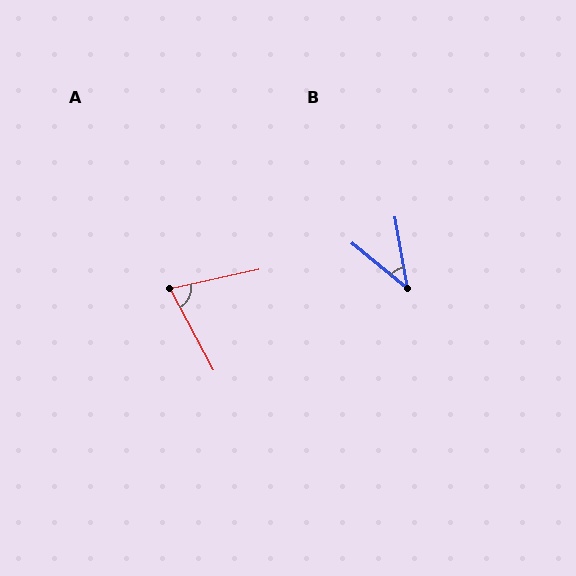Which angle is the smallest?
B, at approximately 41 degrees.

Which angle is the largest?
A, at approximately 74 degrees.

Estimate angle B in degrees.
Approximately 41 degrees.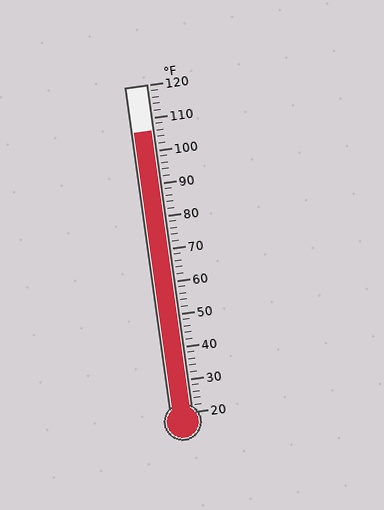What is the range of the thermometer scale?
The thermometer scale ranges from 20°F to 120°F.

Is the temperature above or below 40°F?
The temperature is above 40°F.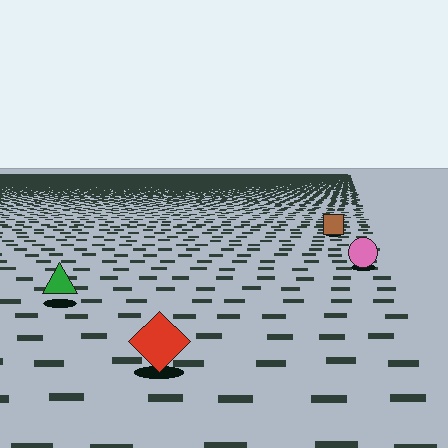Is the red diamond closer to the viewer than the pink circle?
Yes. The red diamond is closer — you can tell from the texture gradient: the ground texture is coarser near it.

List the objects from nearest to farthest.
From nearest to farthest: the red diamond, the green triangle, the pink circle, the brown square.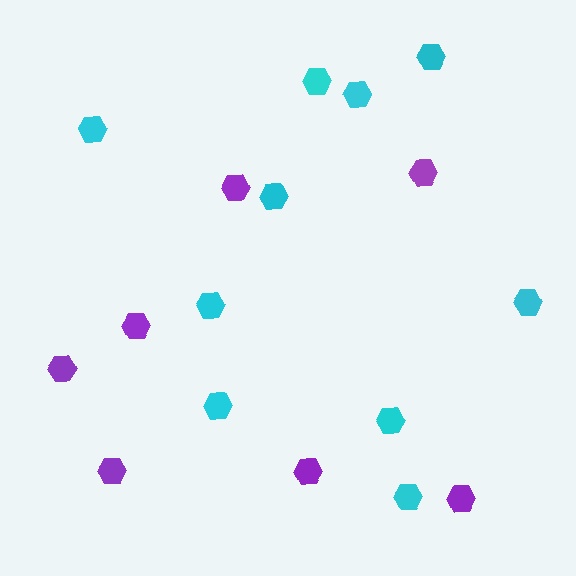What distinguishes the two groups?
There are 2 groups: one group of purple hexagons (7) and one group of cyan hexagons (10).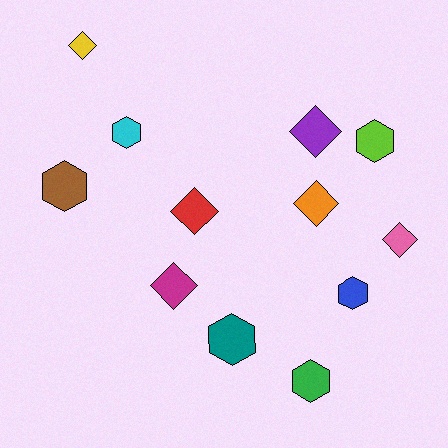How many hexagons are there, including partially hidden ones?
There are 6 hexagons.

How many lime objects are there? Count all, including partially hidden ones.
There is 1 lime object.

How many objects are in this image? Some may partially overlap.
There are 12 objects.